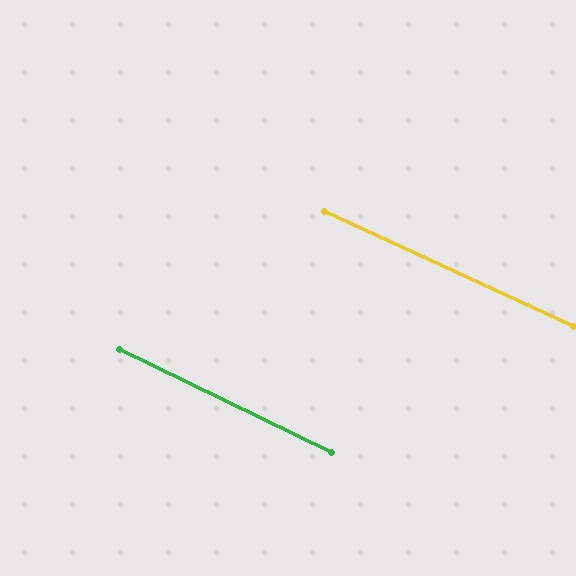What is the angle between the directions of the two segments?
Approximately 1 degree.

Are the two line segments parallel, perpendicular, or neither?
Parallel — their directions differ by only 1.3°.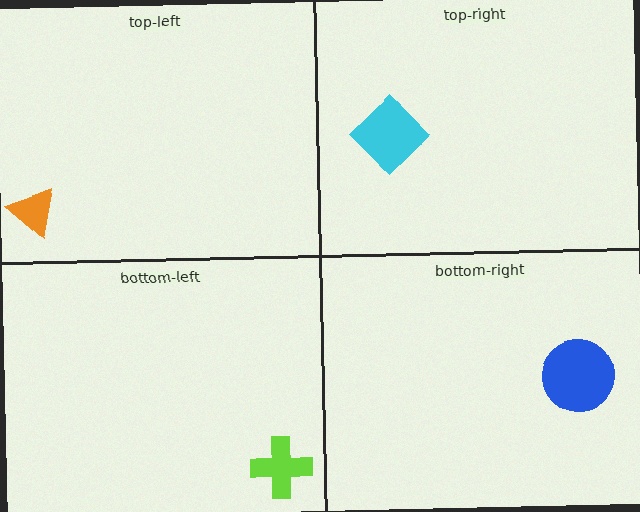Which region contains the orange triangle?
The top-left region.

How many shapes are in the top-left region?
1.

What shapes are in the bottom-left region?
The lime cross.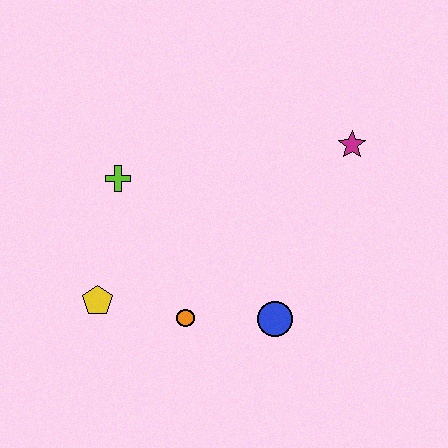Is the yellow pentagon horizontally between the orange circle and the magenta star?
No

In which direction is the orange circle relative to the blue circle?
The orange circle is to the left of the blue circle.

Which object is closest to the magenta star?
The blue circle is closest to the magenta star.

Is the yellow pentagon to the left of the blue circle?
Yes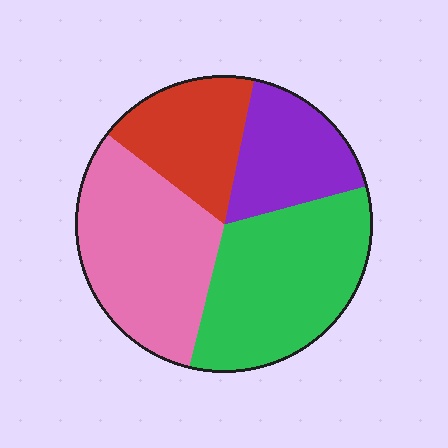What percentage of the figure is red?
Red covers 18% of the figure.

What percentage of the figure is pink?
Pink covers about 30% of the figure.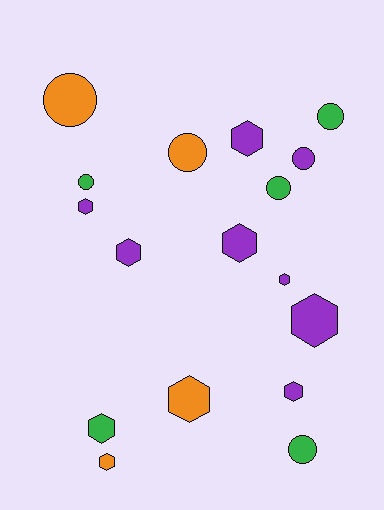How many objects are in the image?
There are 17 objects.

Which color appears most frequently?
Purple, with 8 objects.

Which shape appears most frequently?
Hexagon, with 10 objects.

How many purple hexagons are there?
There are 7 purple hexagons.